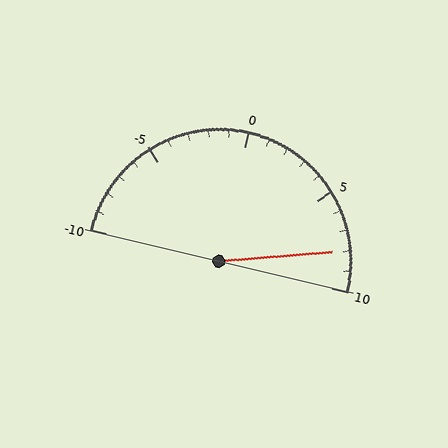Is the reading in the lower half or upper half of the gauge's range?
The reading is in the upper half of the range (-10 to 10).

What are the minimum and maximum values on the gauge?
The gauge ranges from -10 to 10.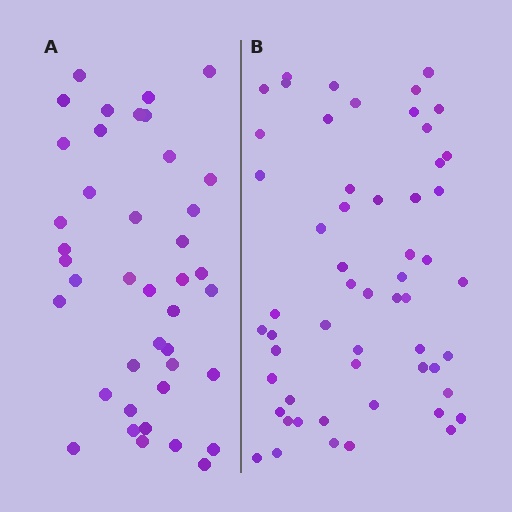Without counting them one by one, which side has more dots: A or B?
Region B (the right region) has more dots.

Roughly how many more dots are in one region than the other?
Region B has approximately 15 more dots than region A.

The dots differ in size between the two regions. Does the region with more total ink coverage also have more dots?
No. Region A has more total ink coverage because its dots are larger, but region B actually contains more individual dots. Total area can be misleading — the number of items is what matters here.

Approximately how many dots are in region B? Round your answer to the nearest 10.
About 60 dots. (The exact count is 56, which rounds to 60.)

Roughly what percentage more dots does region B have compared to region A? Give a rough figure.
About 35% more.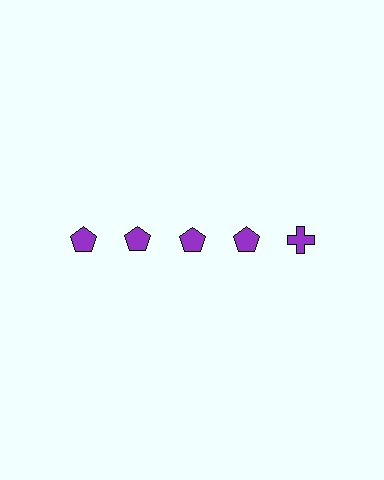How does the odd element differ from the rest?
It has a different shape: cross instead of pentagon.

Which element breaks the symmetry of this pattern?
The purple cross in the top row, rightmost column breaks the symmetry. All other shapes are purple pentagons.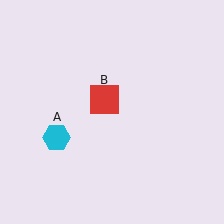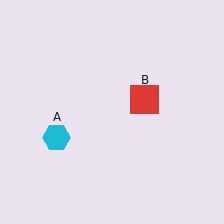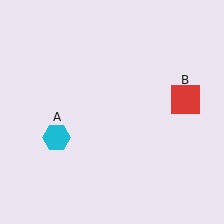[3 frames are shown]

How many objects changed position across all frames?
1 object changed position: red square (object B).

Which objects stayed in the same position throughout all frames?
Cyan hexagon (object A) remained stationary.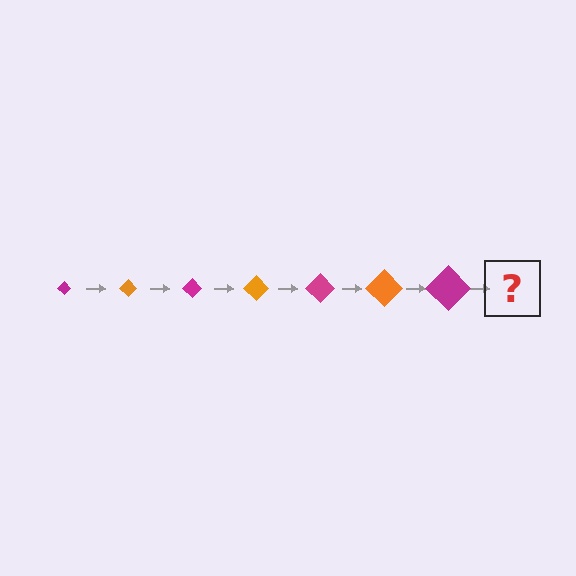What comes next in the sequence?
The next element should be an orange diamond, larger than the previous one.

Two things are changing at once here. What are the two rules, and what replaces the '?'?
The two rules are that the diamond grows larger each step and the color cycles through magenta and orange. The '?' should be an orange diamond, larger than the previous one.